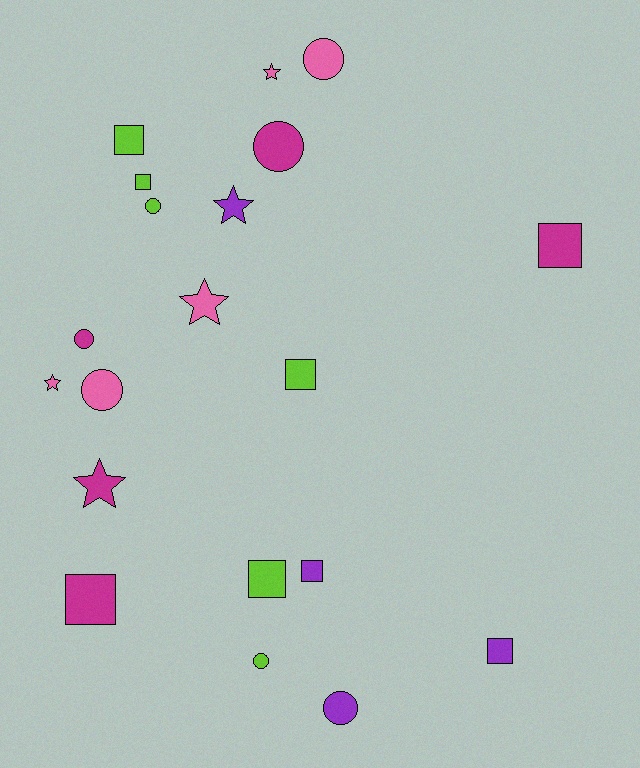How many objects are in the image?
There are 20 objects.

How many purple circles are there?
There is 1 purple circle.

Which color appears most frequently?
Lime, with 6 objects.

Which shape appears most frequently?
Square, with 8 objects.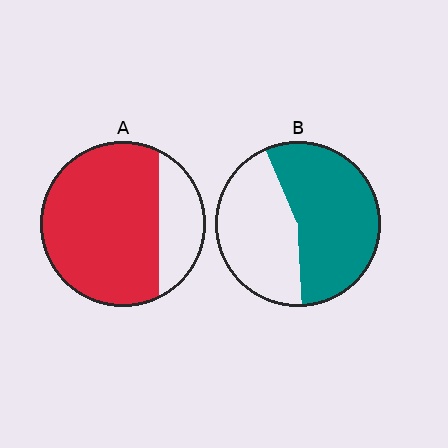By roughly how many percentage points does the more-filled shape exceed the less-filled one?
By roughly 20 percentage points (A over B).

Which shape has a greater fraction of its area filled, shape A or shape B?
Shape A.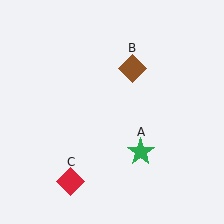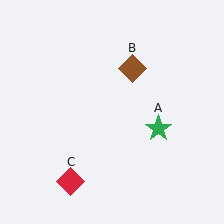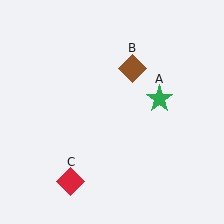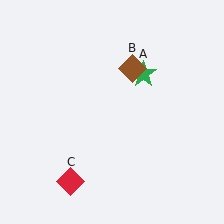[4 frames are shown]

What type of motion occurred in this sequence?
The green star (object A) rotated counterclockwise around the center of the scene.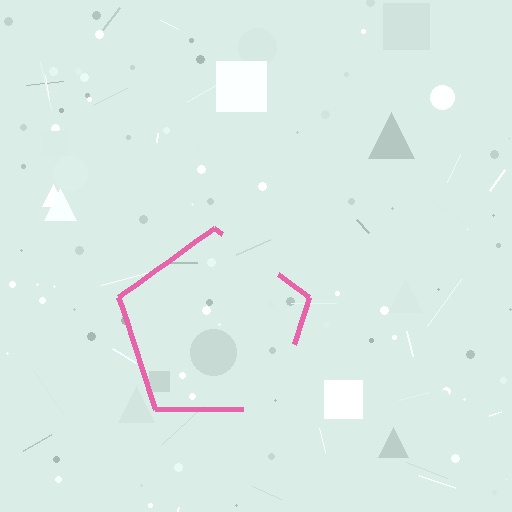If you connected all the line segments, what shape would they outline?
They would outline a pentagon.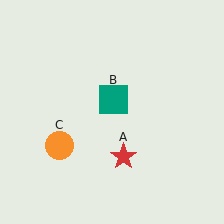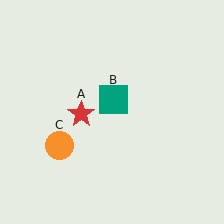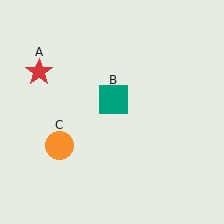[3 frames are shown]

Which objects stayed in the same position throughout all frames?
Teal square (object B) and orange circle (object C) remained stationary.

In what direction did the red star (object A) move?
The red star (object A) moved up and to the left.